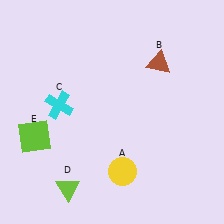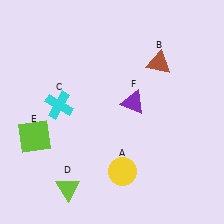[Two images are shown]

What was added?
A purple triangle (F) was added in Image 2.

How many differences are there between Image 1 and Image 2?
There is 1 difference between the two images.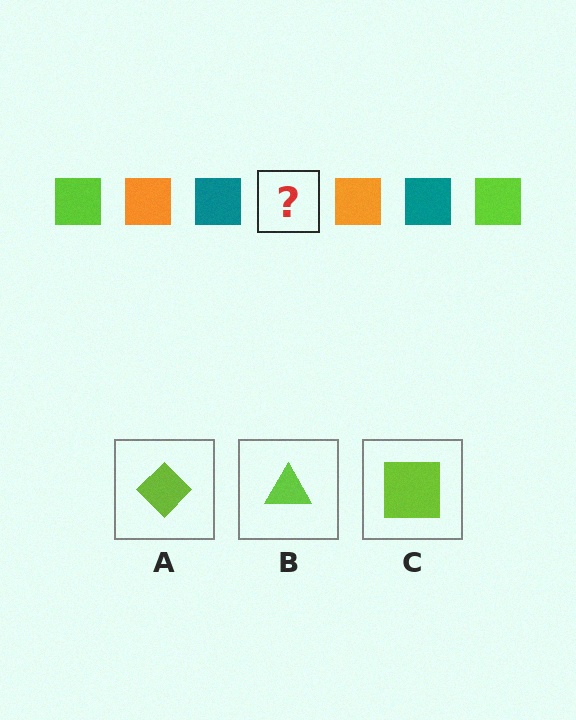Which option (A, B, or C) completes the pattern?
C.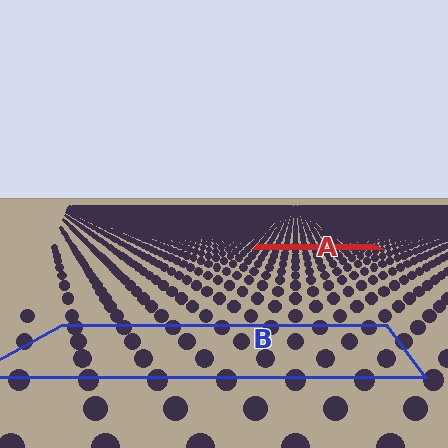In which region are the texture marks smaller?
The texture marks are smaller in region A, because it is farther away.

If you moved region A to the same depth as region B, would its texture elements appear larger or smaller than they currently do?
They would appear larger. At a closer depth, the same texture elements are projected at a bigger on-screen size.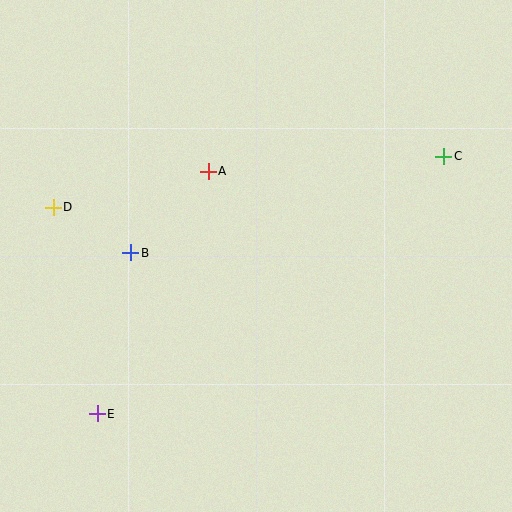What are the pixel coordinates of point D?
Point D is at (53, 207).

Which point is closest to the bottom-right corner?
Point C is closest to the bottom-right corner.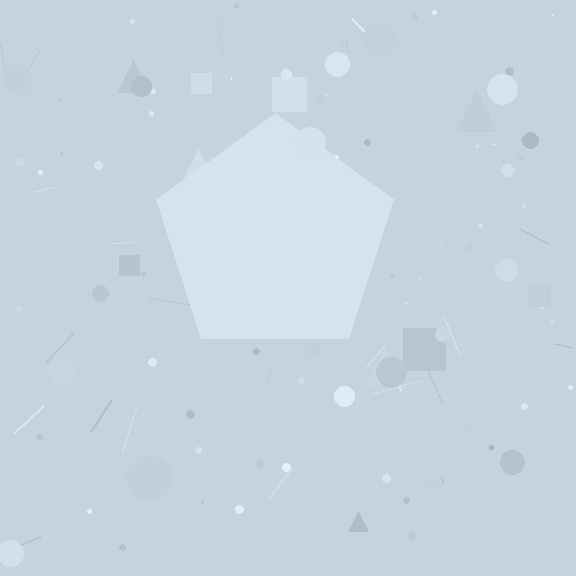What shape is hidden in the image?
A pentagon is hidden in the image.